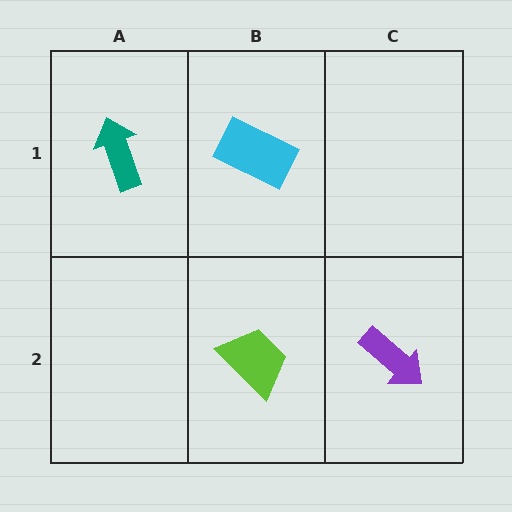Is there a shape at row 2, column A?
No, that cell is empty.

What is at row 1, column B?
A cyan rectangle.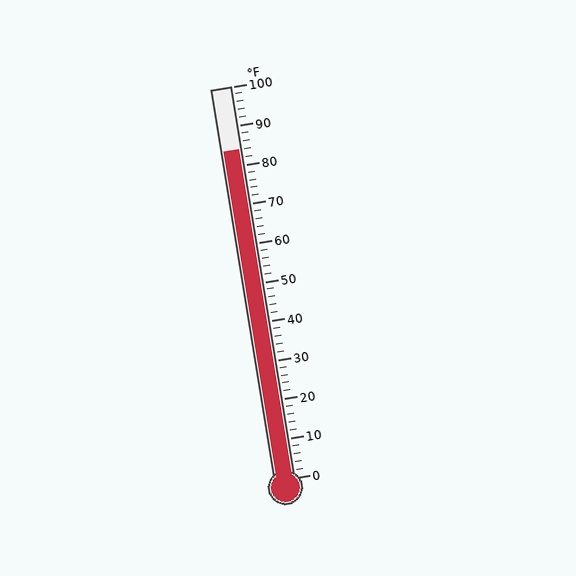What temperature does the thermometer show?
The thermometer shows approximately 84°F.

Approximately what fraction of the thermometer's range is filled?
The thermometer is filled to approximately 85% of its range.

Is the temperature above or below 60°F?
The temperature is above 60°F.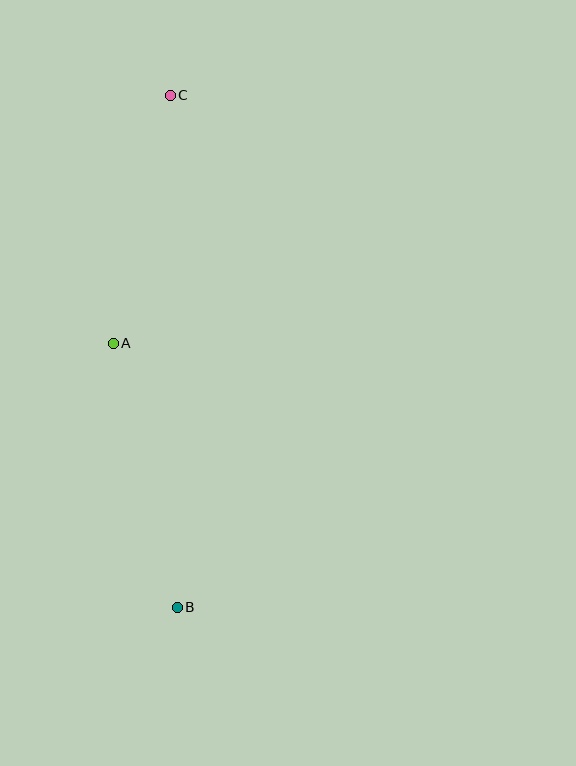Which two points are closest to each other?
Points A and C are closest to each other.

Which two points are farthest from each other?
Points B and C are farthest from each other.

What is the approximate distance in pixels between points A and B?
The distance between A and B is approximately 272 pixels.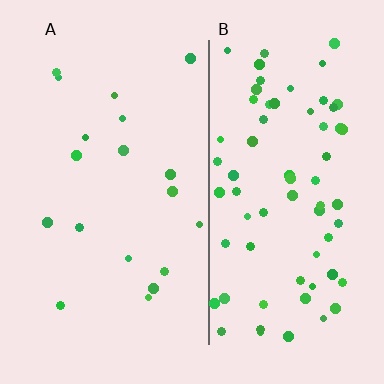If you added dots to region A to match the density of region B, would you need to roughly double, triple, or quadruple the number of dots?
Approximately quadruple.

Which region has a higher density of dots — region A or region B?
B (the right).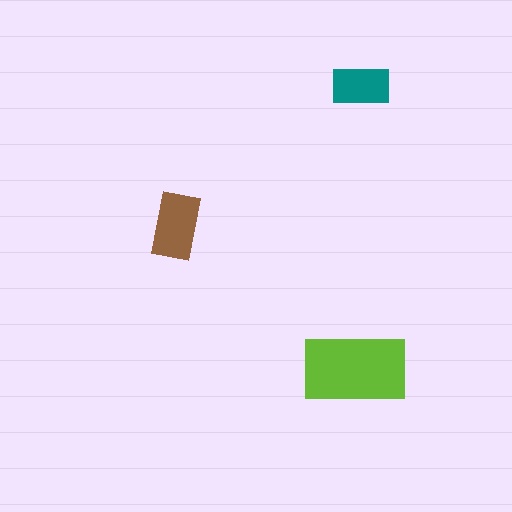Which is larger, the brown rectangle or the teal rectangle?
The brown one.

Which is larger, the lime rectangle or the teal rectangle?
The lime one.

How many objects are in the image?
There are 3 objects in the image.